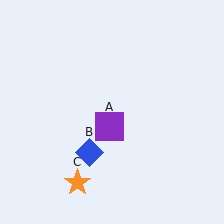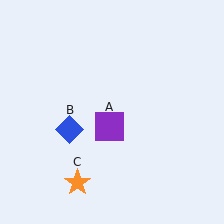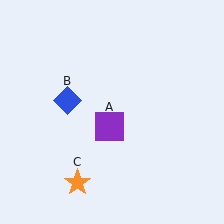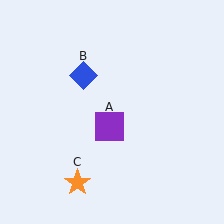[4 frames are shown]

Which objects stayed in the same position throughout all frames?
Purple square (object A) and orange star (object C) remained stationary.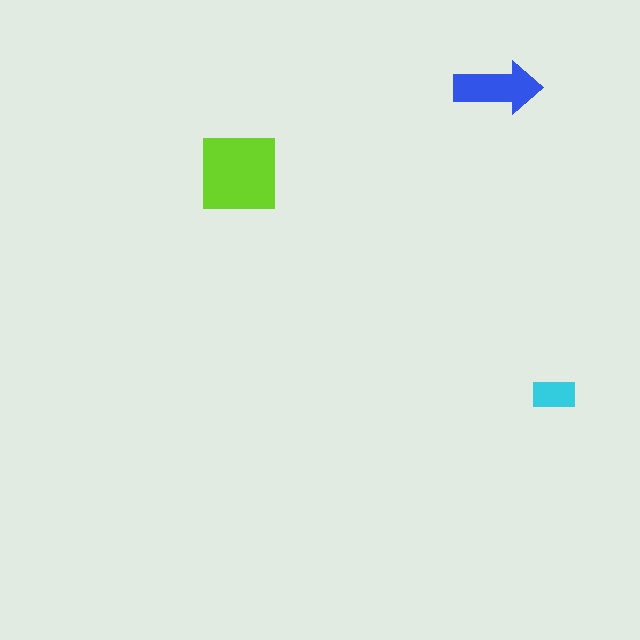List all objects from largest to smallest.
The lime square, the blue arrow, the cyan rectangle.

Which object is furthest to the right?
The cyan rectangle is rightmost.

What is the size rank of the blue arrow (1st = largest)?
2nd.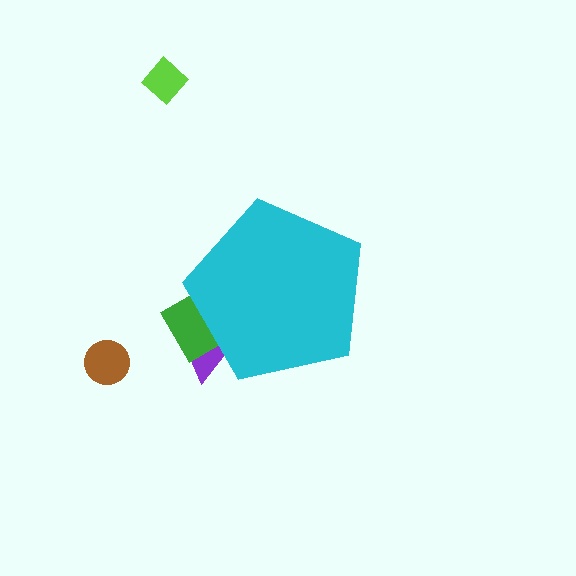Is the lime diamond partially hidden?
No, the lime diamond is fully visible.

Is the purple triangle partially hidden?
Yes, the purple triangle is partially hidden behind the cyan pentagon.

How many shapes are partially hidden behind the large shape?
2 shapes are partially hidden.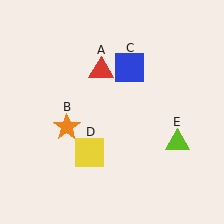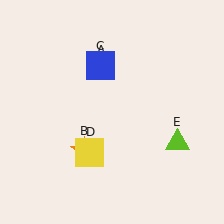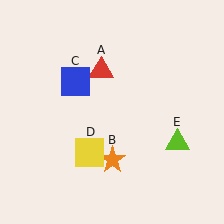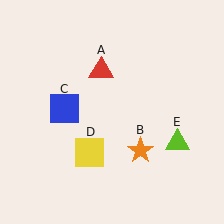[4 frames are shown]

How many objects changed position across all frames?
2 objects changed position: orange star (object B), blue square (object C).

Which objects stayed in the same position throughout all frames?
Red triangle (object A) and yellow square (object D) and lime triangle (object E) remained stationary.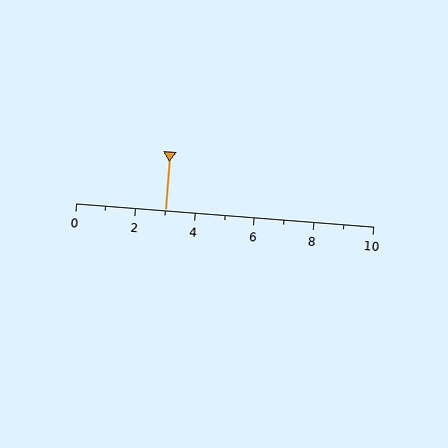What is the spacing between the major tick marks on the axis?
The major ticks are spaced 2 apart.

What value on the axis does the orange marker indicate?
The marker indicates approximately 3.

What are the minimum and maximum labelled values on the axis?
The axis runs from 0 to 10.